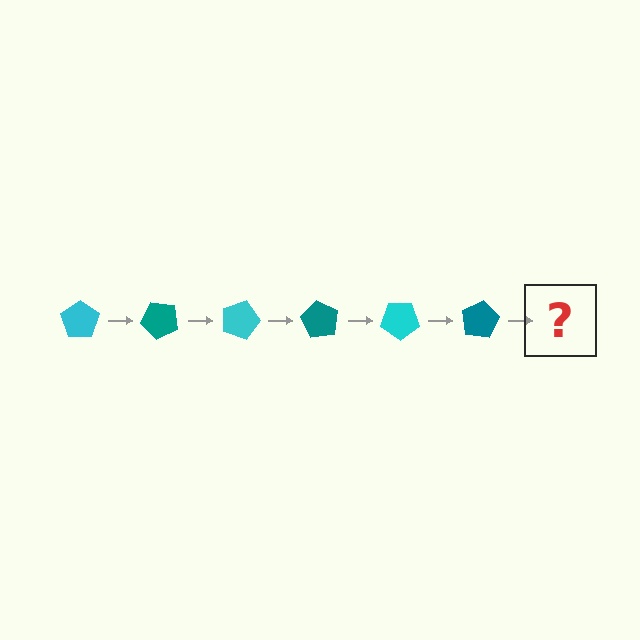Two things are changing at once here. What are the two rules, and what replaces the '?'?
The two rules are that it rotates 45 degrees each step and the color cycles through cyan and teal. The '?' should be a cyan pentagon, rotated 270 degrees from the start.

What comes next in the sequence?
The next element should be a cyan pentagon, rotated 270 degrees from the start.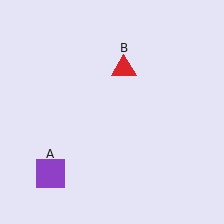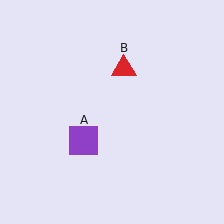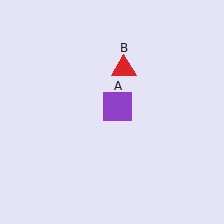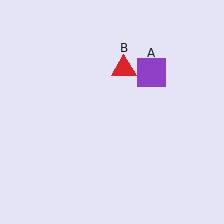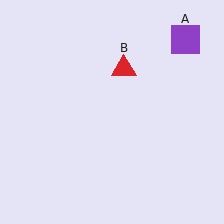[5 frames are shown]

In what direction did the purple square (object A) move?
The purple square (object A) moved up and to the right.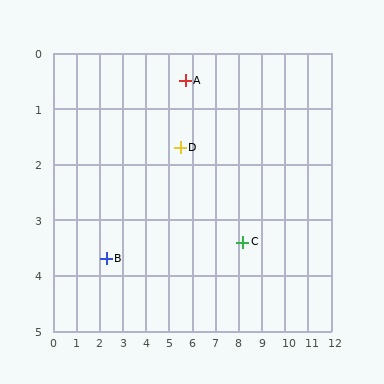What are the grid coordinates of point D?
Point D is at approximately (5.5, 1.7).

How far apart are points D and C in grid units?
Points D and C are about 3.2 grid units apart.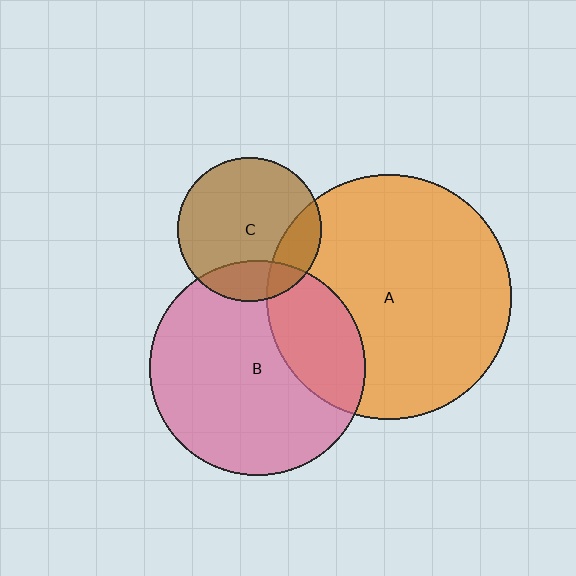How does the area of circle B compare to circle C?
Approximately 2.2 times.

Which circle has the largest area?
Circle A (orange).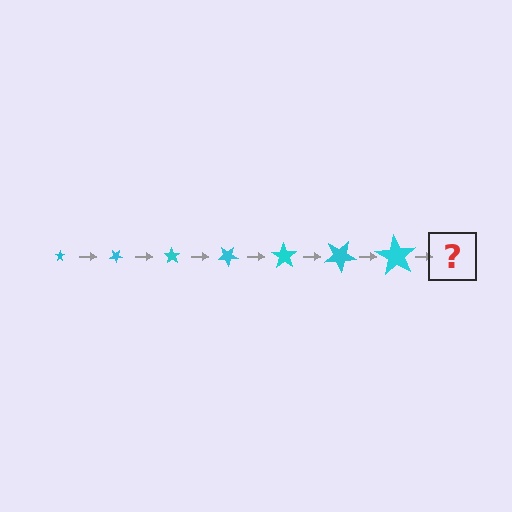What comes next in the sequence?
The next element should be a star, larger than the previous one and rotated 245 degrees from the start.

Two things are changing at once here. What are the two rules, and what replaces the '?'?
The two rules are that the star grows larger each step and it rotates 35 degrees each step. The '?' should be a star, larger than the previous one and rotated 245 degrees from the start.